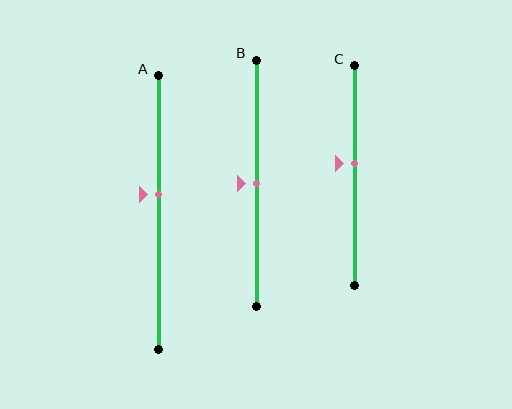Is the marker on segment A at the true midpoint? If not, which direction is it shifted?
No, the marker on segment A is shifted upward by about 7% of the segment length.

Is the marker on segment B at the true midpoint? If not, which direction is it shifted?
Yes, the marker on segment B is at the true midpoint.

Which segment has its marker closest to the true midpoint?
Segment B has its marker closest to the true midpoint.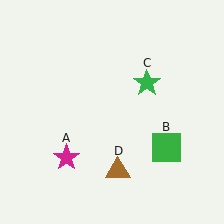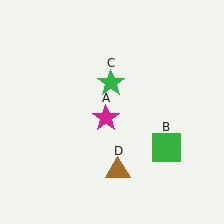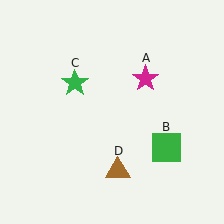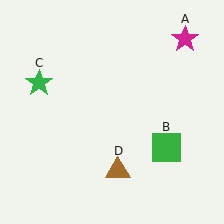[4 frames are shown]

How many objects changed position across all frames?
2 objects changed position: magenta star (object A), green star (object C).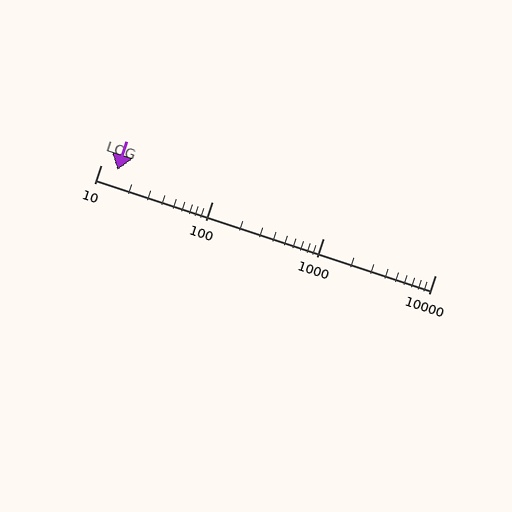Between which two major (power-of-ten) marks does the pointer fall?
The pointer is between 10 and 100.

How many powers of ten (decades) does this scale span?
The scale spans 3 decades, from 10 to 10000.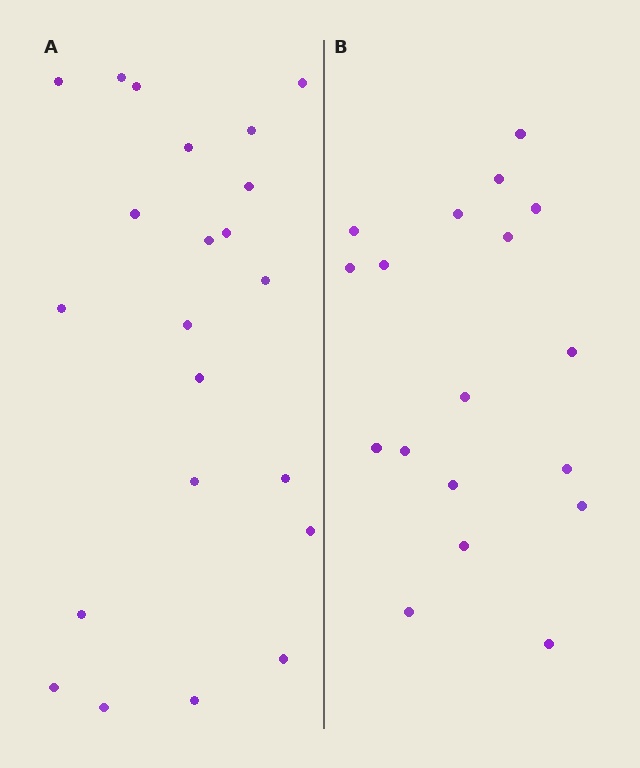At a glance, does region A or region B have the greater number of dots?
Region A (the left region) has more dots.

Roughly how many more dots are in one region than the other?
Region A has about 4 more dots than region B.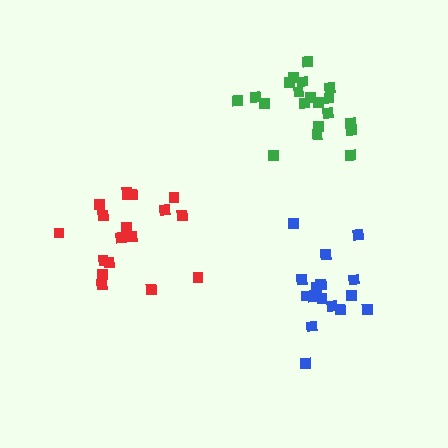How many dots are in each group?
Group 1: 16 dots, Group 2: 20 dots, Group 3: 18 dots (54 total).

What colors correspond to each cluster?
The clusters are colored: blue, green, red.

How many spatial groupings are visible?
There are 3 spatial groupings.